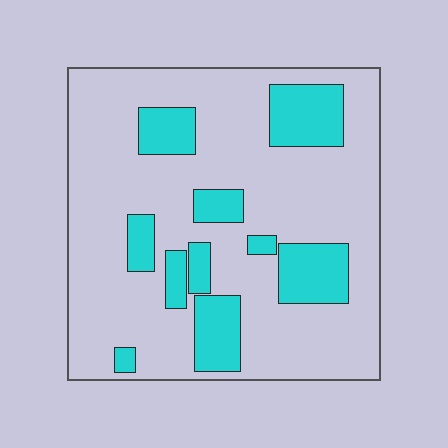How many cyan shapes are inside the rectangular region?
10.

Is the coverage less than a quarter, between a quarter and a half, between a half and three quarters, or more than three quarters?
Less than a quarter.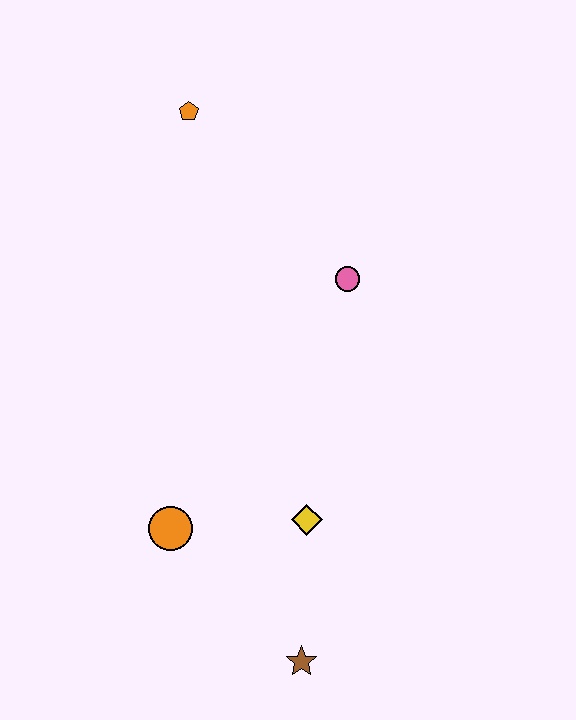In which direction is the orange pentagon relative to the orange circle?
The orange pentagon is above the orange circle.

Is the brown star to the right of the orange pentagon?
Yes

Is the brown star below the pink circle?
Yes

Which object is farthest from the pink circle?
The brown star is farthest from the pink circle.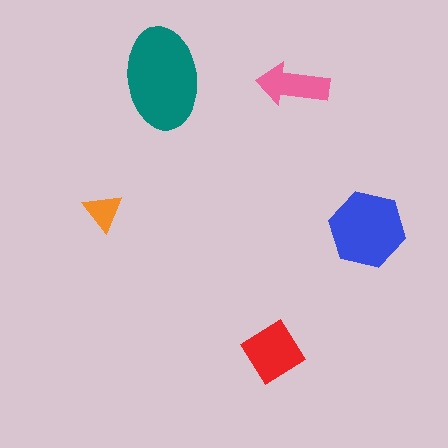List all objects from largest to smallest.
The teal ellipse, the blue hexagon, the red diamond, the pink arrow, the orange triangle.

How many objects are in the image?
There are 5 objects in the image.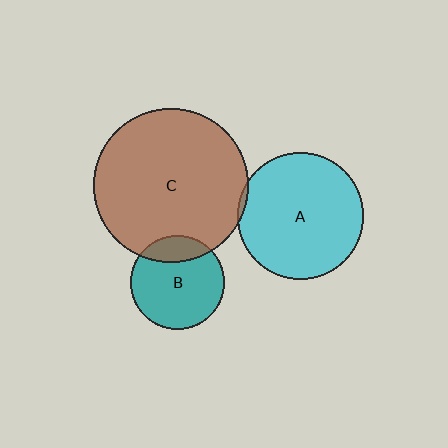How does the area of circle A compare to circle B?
Approximately 1.8 times.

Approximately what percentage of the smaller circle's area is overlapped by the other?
Approximately 20%.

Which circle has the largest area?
Circle C (brown).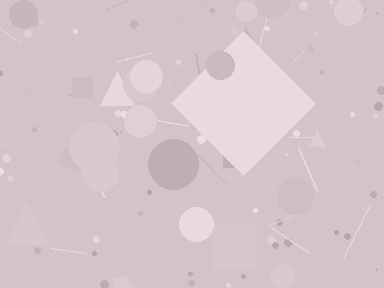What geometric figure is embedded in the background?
A diamond is embedded in the background.